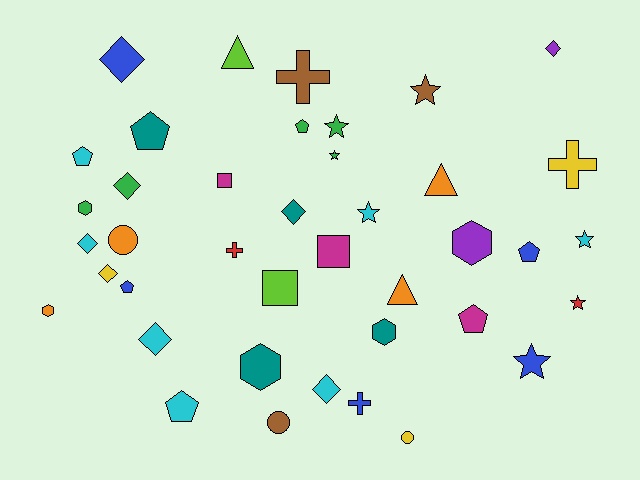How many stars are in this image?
There are 7 stars.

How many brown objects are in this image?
There are 3 brown objects.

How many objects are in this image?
There are 40 objects.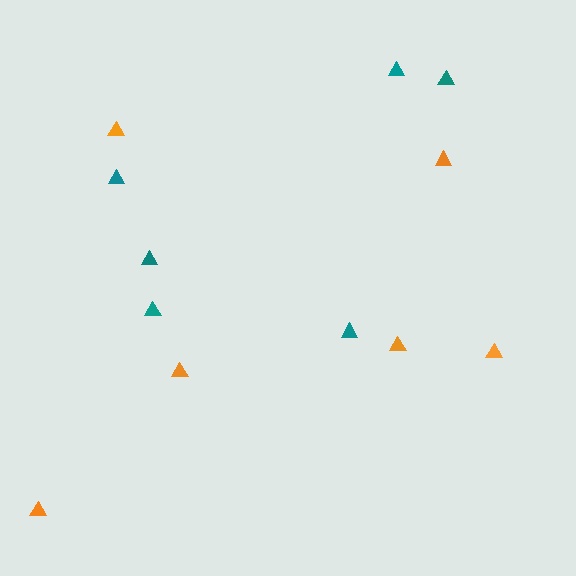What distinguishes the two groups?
There are 2 groups: one group of teal triangles (6) and one group of orange triangles (6).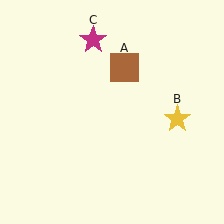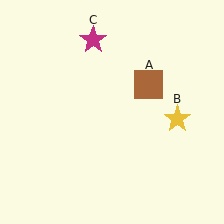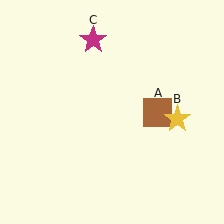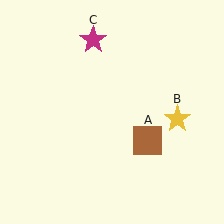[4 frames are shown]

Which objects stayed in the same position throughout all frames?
Yellow star (object B) and magenta star (object C) remained stationary.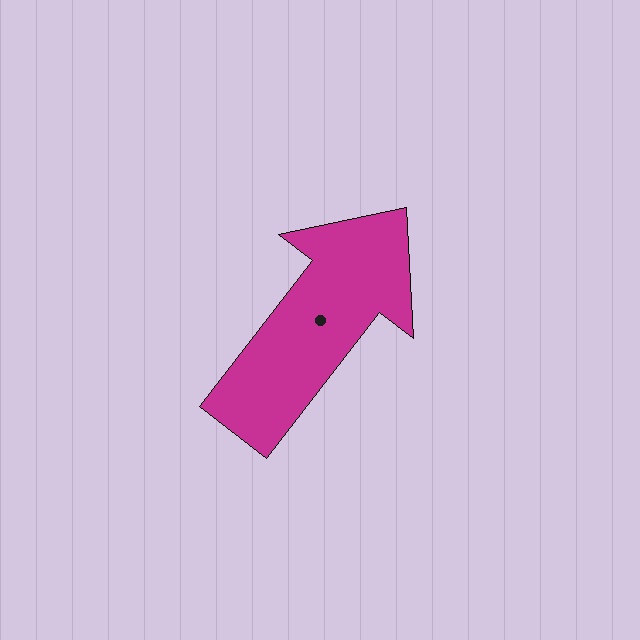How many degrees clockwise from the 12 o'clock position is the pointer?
Approximately 38 degrees.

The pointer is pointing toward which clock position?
Roughly 1 o'clock.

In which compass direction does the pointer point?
Northeast.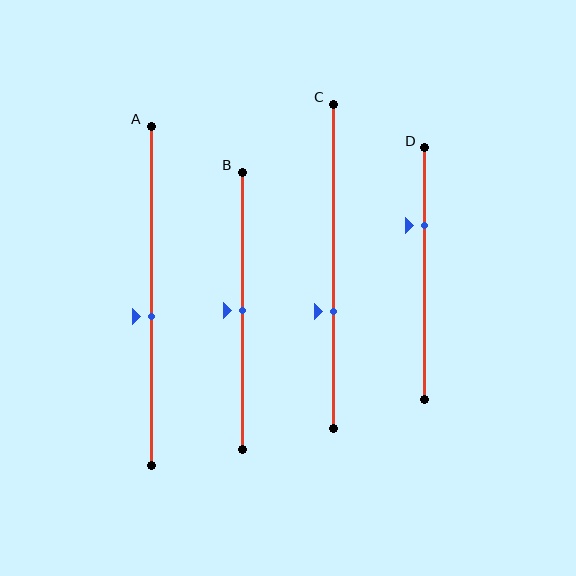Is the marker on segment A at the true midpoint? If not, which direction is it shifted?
No, the marker on segment A is shifted downward by about 6% of the segment length.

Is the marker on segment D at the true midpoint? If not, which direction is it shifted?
No, the marker on segment D is shifted upward by about 19% of the segment length.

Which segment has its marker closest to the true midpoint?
Segment B has its marker closest to the true midpoint.